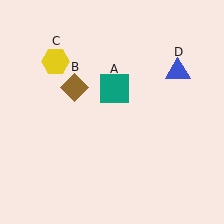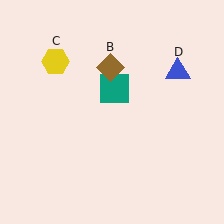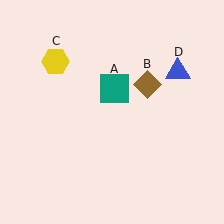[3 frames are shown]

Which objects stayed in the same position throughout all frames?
Teal square (object A) and yellow hexagon (object C) and blue triangle (object D) remained stationary.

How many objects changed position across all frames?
1 object changed position: brown diamond (object B).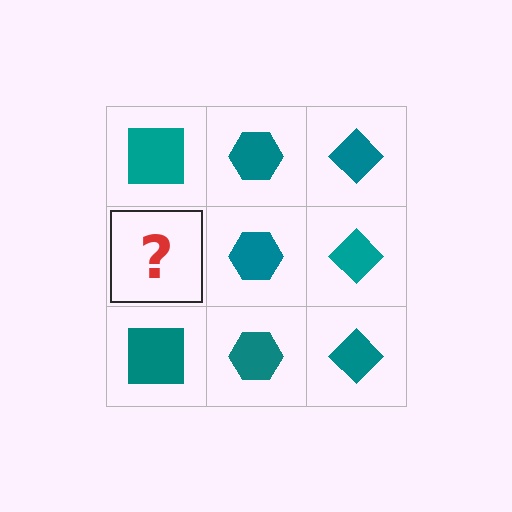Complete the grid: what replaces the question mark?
The question mark should be replaced with a teal square.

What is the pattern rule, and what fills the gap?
The rule is that each column has a consistent shape. The gap should be filled with a teal square.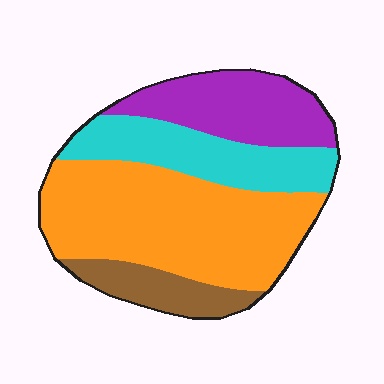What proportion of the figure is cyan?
Cyan takes up less than a quarter of the figure.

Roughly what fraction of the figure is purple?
Purple takes up about one fifth (1/5) of the figure.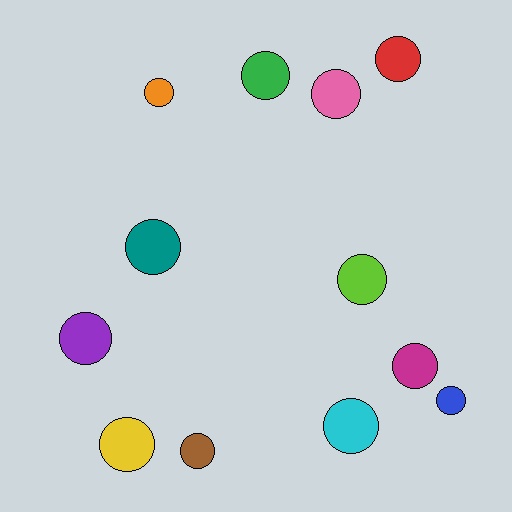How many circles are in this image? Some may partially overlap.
There are 12 circles.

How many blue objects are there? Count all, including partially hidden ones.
There is 1 blue object.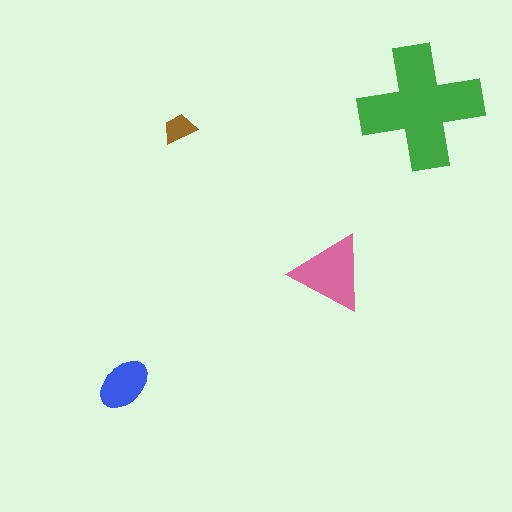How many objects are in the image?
There are 4 objects in the image.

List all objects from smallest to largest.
The brown trapezoid, the blue ellipse, the pink triangle, the green cross.